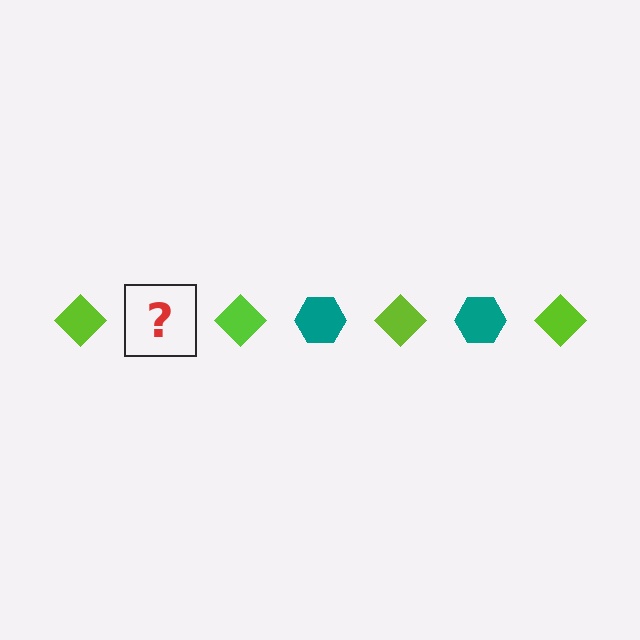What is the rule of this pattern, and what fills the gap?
The rule is that the pattern alternates between lime diamond and teal hexagon. The gap should be filled with a teal hexagon.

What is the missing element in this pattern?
The missing element is a teal hexagon.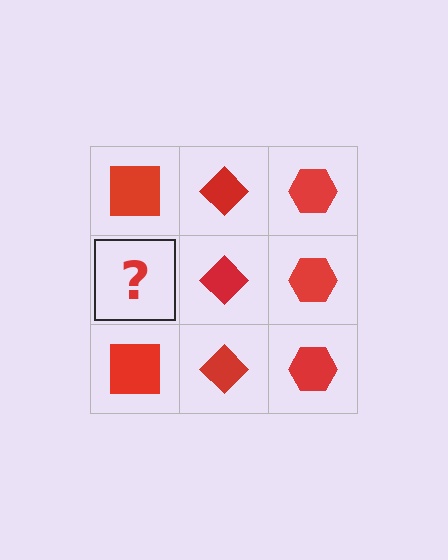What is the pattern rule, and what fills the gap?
The rule is that each column has a consistent shape. The gap should be filled with a red square.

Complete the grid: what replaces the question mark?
The question mark should be replaced with a red square.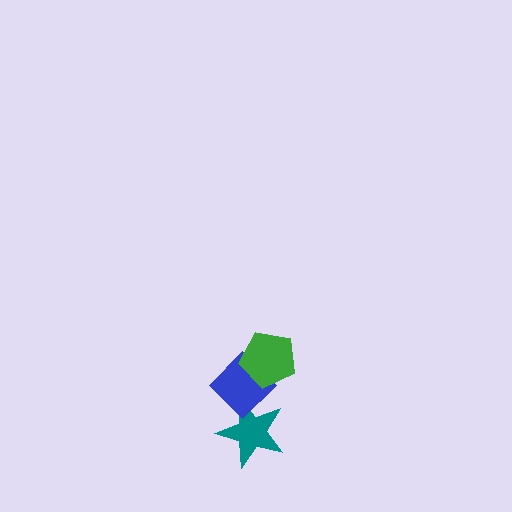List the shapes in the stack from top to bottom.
From top to bottom: the green pentagon, the blue diamond, the teal star.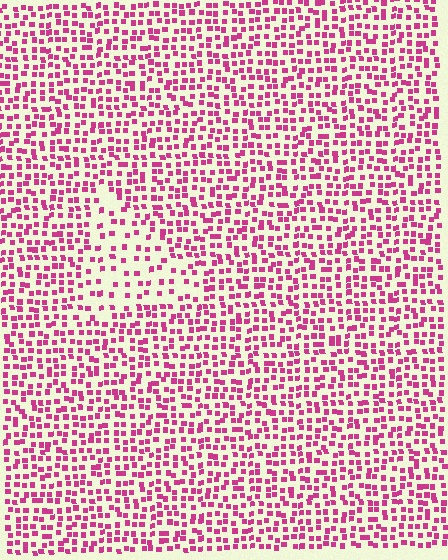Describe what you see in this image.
The image contains small magenta elements arranged at two different densities. A triangle-shaped region is visible where the elements are less densely packed than the surrounding area.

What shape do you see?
I see a triangle.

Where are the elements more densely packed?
The elements are more densely packed outside the triangle boundary.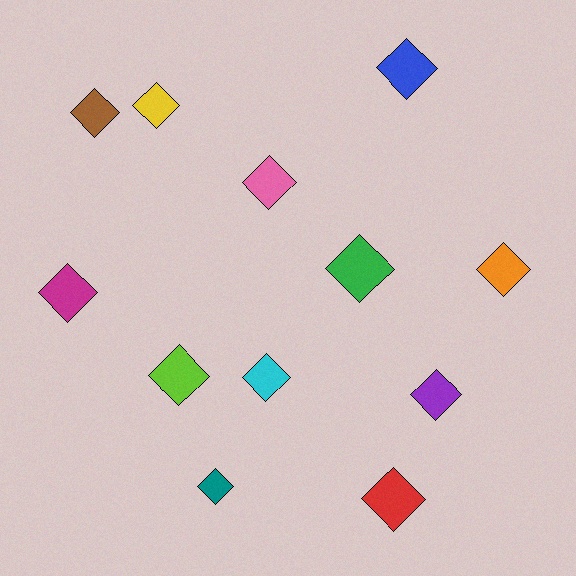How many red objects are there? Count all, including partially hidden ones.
There is 1 red object.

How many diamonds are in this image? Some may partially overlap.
There are 12 diamonds.